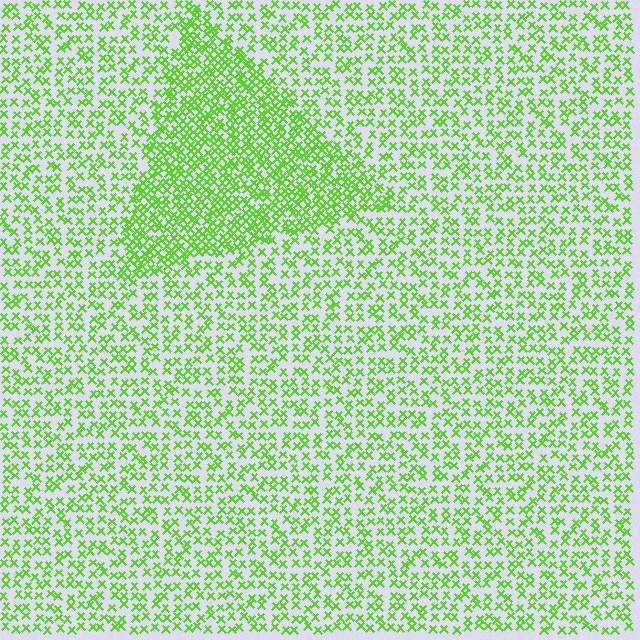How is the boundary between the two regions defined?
The boundary is defined by a change in element density (approximately 1.9x ratio). All elements are the same color, size, and shape.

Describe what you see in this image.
The image contains small lime elements arranged at two different densities. A triangle-shaped region is visible where the elements are more densely packed than the surrounding area.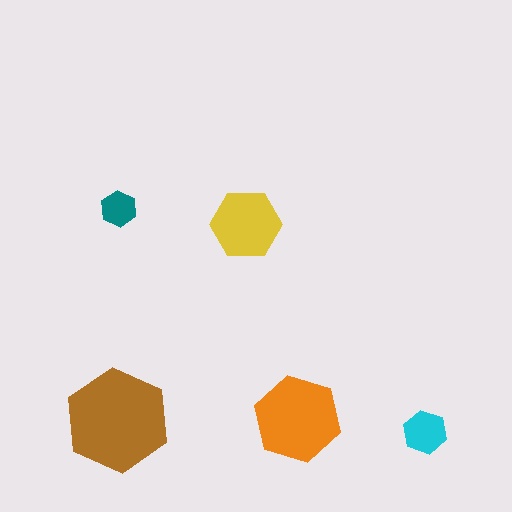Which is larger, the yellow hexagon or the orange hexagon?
The orange one.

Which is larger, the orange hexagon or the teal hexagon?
The orange one.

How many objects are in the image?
There are 5 objects in the image.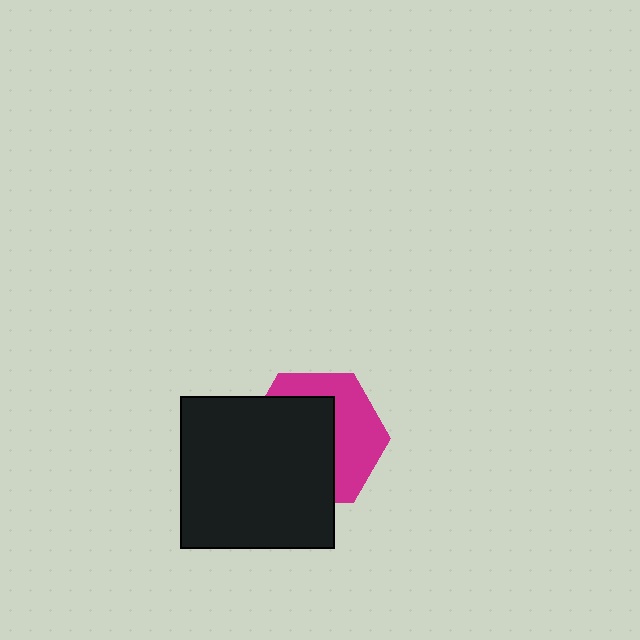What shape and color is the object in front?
The object in front is a black rectangle.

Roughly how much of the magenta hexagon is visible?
A small part of it is visible (roughly 42%).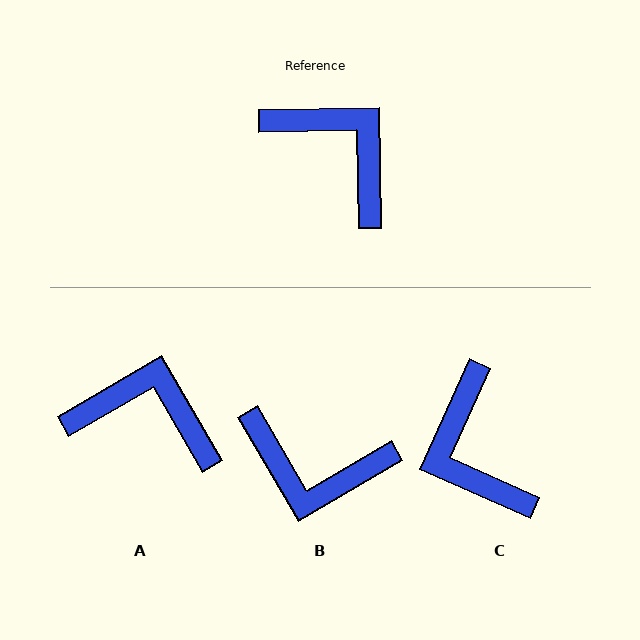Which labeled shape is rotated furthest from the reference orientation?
C, about 155 degrees away.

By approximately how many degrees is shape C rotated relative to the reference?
Approximately 155 degrees counter-clockwise.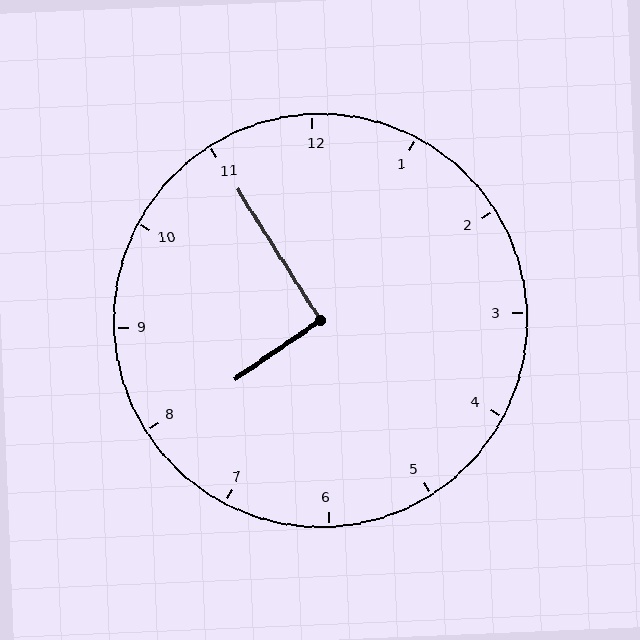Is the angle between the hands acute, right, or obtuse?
It is right.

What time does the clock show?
7:55.